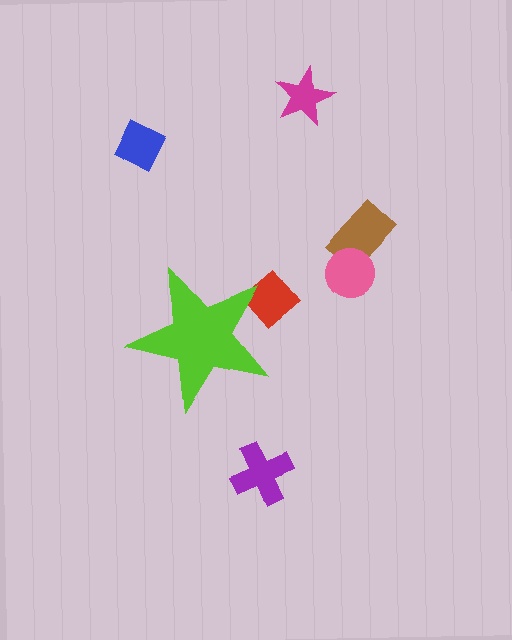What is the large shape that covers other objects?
A lime star.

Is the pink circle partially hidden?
No, the pink circle is fully visible.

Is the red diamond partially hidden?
Yes, the red diamond is partially hidden behind the lime star.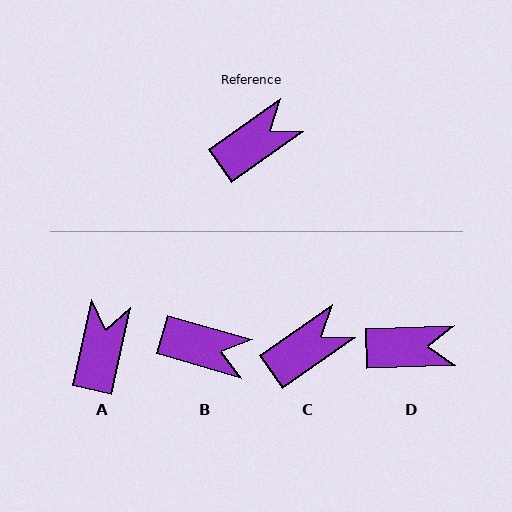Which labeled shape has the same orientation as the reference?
C.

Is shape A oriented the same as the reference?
No, it is off by about 43 degrees.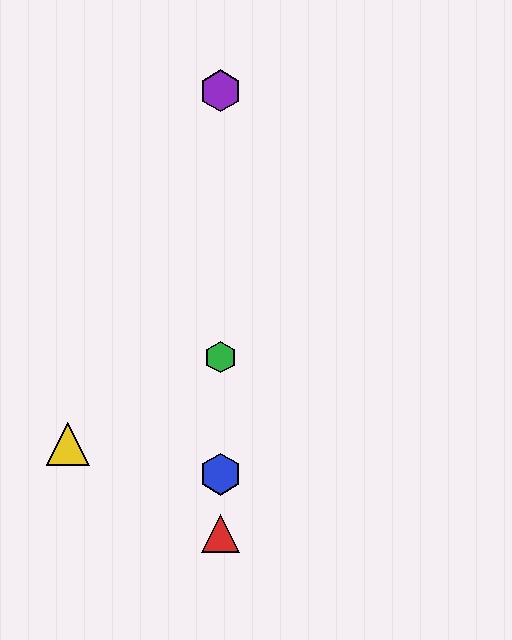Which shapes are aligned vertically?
The red triangle, the blue hexagon, the green hexagon, the purple hexagon are aligned vertically.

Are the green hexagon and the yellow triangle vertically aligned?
No, the green hexagon is at x≈220 and the yellow triangle is at x≈68.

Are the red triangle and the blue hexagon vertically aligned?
Yes, both are at x≈220.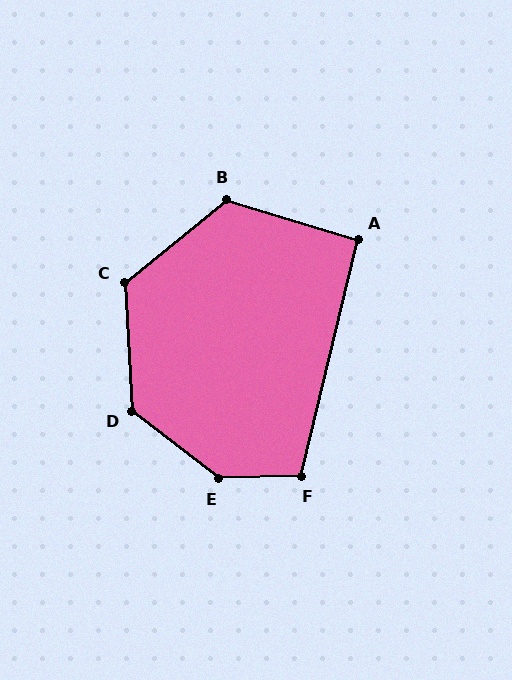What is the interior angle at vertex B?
Approximately 124 degrees (obtuse).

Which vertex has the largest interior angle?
E, at approximately 141 degrees.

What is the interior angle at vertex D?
Approximately 131 degrees (obtuse).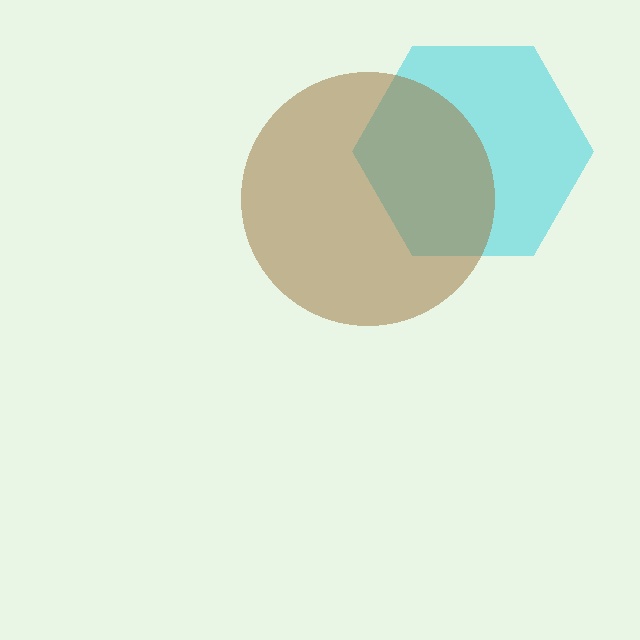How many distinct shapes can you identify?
There are 2 distinct shapes: a cyan hexagon, a brown circle.